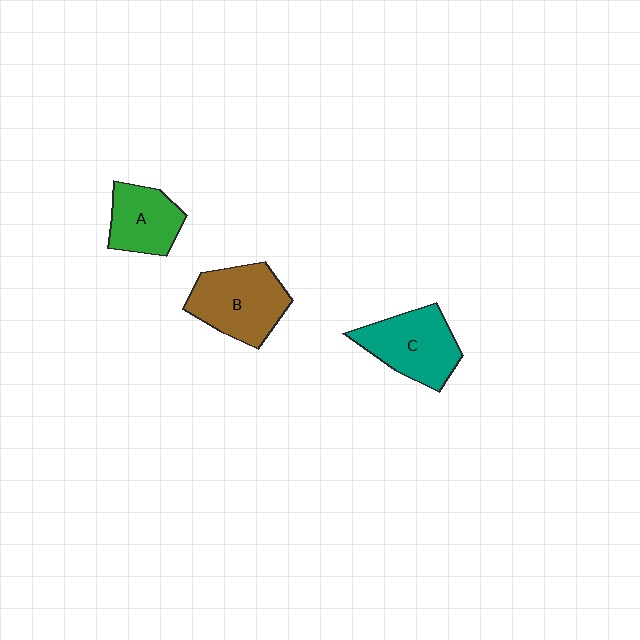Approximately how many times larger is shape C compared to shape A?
Approximately 1.3 times.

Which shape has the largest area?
Shape B (brown).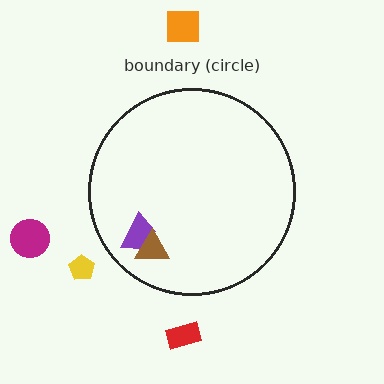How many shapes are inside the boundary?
2 inside, 4 outside.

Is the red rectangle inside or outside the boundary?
Outside.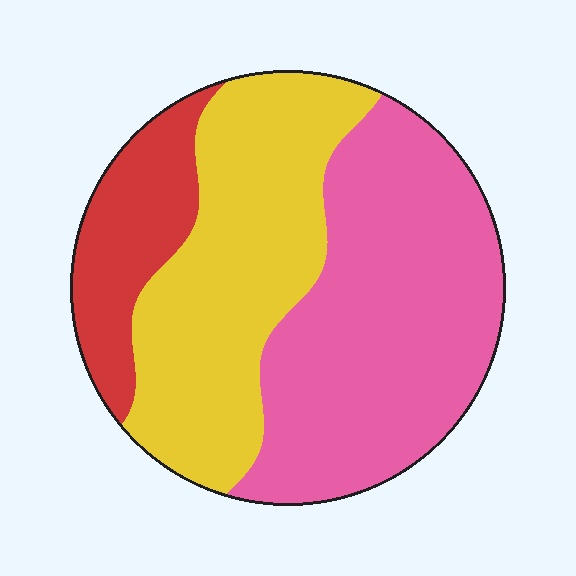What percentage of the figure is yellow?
Yellow takes up between a third and a half of the figure.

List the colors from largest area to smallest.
From largest to smallest: pink, yellow, red.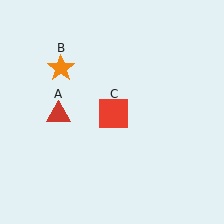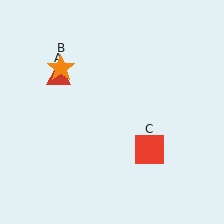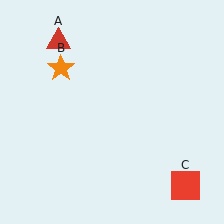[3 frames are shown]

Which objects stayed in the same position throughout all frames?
Orange star (object B) remained stationary.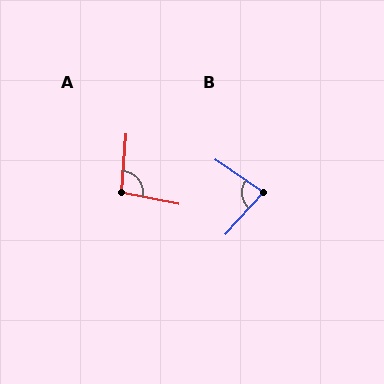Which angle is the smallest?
B, at approximately 83 degrees.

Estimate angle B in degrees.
Approximately 83 degrees.